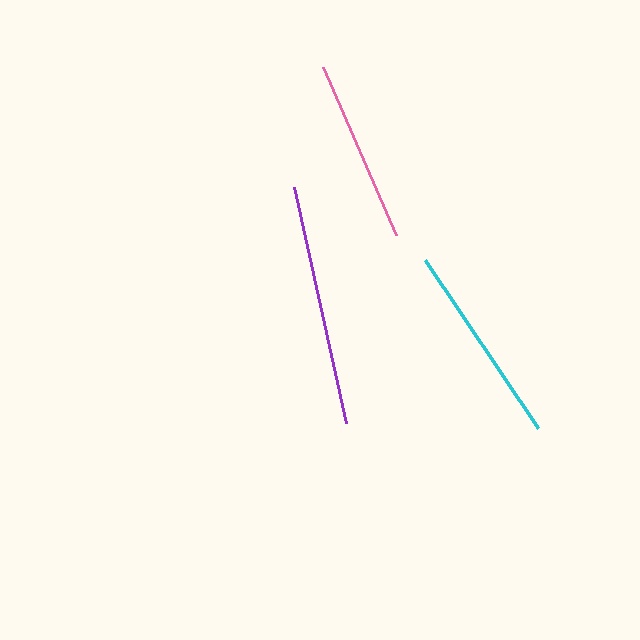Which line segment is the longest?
The purple line is the longest at approximately 242 pixels.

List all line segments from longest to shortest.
From longest to shortest: purple, cyan, pink.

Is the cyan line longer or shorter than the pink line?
The cyan line is longer than the pink line.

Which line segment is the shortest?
The pink line is the shortest at approximately 183 pixels.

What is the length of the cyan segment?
The cyan segment is approximately 202 pixels long.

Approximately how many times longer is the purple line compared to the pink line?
The purple line is approximately 1.3 times the length of the pink line.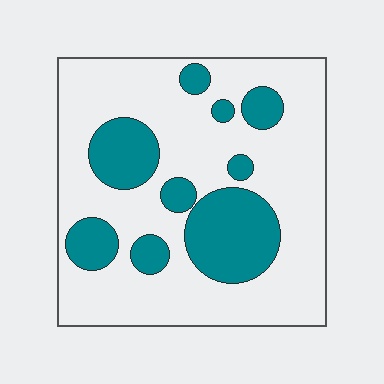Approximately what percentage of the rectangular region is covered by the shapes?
Approximately 25%.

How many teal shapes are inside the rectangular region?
9.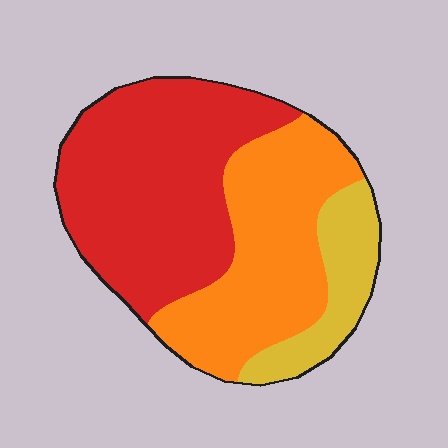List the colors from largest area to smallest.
From largest to smallest: red, orange, yellow.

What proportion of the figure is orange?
Orange takes up about three eighths (3/8) of the figure.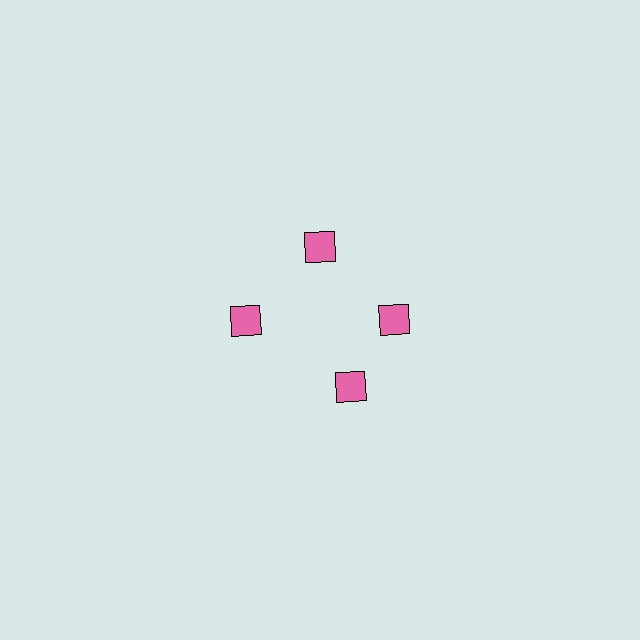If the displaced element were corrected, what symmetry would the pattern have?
It would have 4-fold rotational symmetry — the pattern would map onto itself every 90 degrees.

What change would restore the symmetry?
The symmetry would be restored by rotating it back into even spacing with its neighbors so that all 4 squares sit at equal angles and equal distance from the center.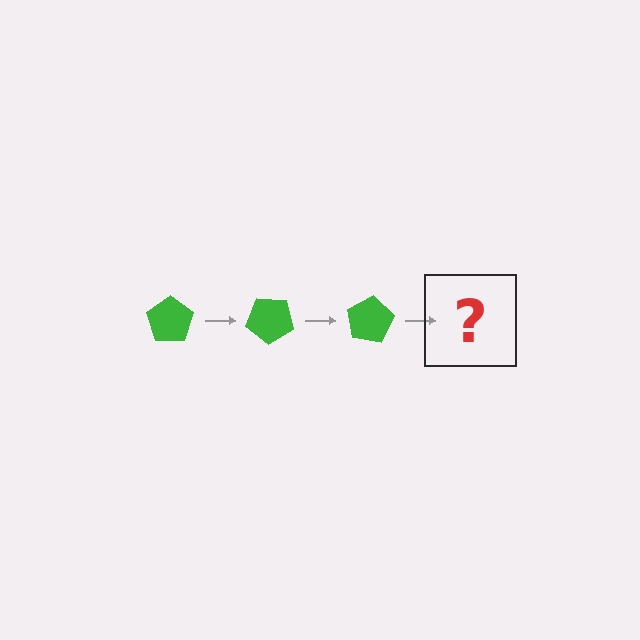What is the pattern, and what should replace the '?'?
The pattern is that the pentagon rotates 40 degrees each step. The '?' should be a green pentagon rotated 120 degrees.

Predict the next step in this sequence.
The next step is a green pentagon rotated 120 degrees.